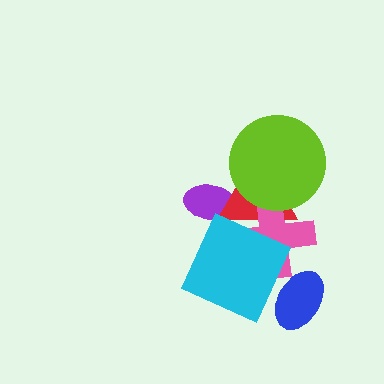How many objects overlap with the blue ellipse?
0 objects overlap with the blue ellipse.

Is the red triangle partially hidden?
Yes, it is partially covered by another shape.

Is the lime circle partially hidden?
No, no other shape covers it.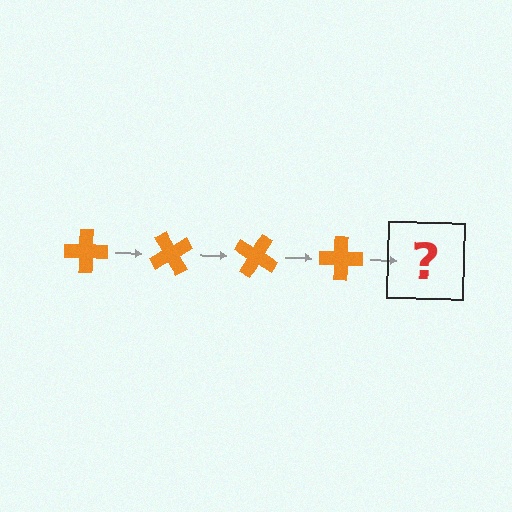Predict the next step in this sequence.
The next step is an orange cross rotated 240 degrees.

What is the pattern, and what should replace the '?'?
The pattern is that the cross rotates 60 degrees each step. The '?' should be an orange cross rotated 240 degrees.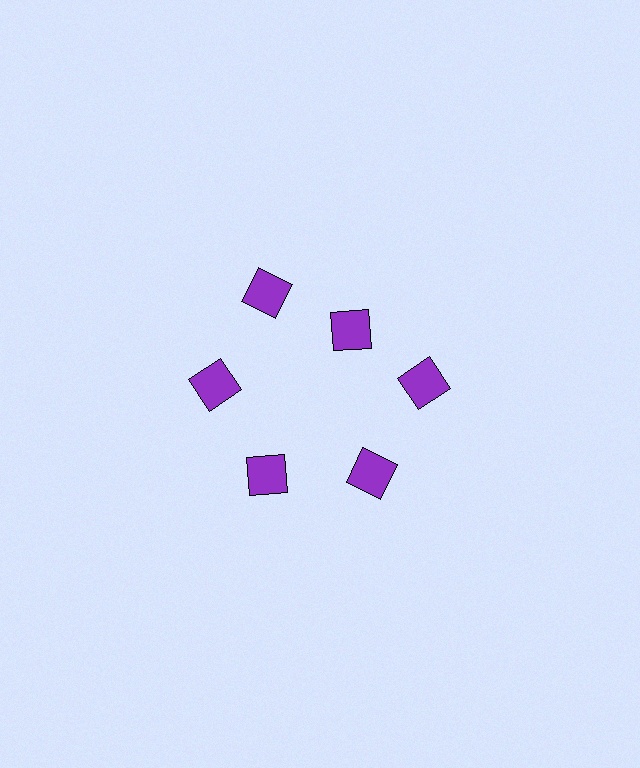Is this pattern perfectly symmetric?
No. The 6 purple squares are arranged in a ring, but one element near the 1 o'clock position is pulled inward toward the center, breaking the 6-fold rotational symmetry.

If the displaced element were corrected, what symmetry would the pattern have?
It would have 6-fold rotational symmetry — the pattern would map onto itself every 60 degrees.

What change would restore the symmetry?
The symmetry would be restored by moving it outward, back onto the ring so that all 6 squares sit at equal angles and equal distance from the center.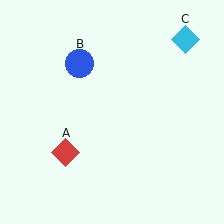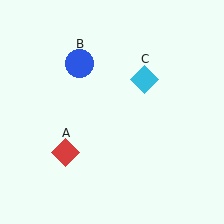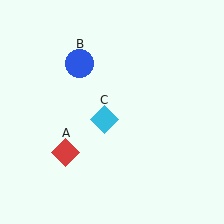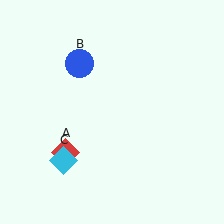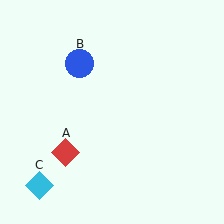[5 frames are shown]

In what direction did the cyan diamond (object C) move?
The cyan diamond (object C) moved down and to the left.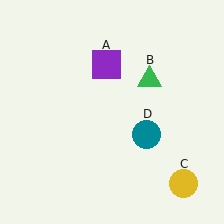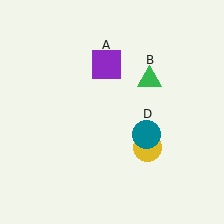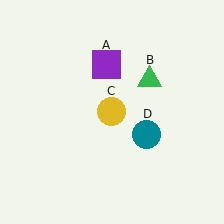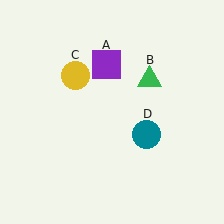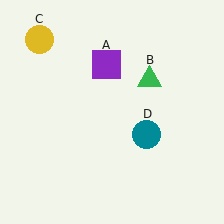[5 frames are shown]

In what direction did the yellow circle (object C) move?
The yellow circle (object C) moved up and to the left.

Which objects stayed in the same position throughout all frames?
Purple square (object A) and green triangle (object B) and teal circle (object D) remained stationary.